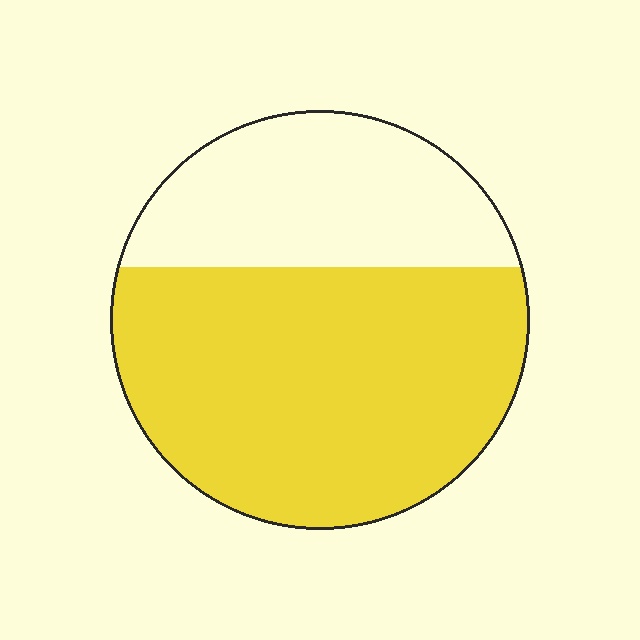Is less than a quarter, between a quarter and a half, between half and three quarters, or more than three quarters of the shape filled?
Between half and three quarters.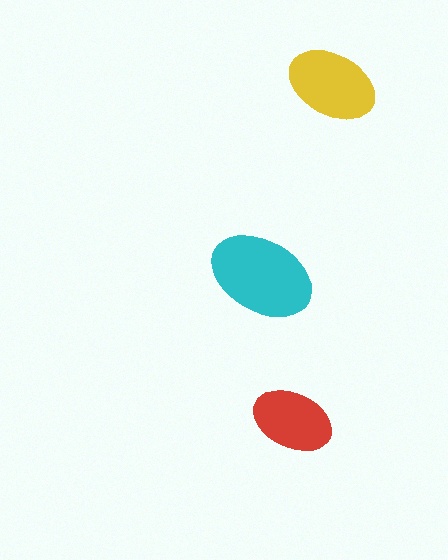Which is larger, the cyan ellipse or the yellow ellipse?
The cyan one.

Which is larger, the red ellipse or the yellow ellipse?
The yellow one.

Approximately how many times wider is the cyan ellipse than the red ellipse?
About 1.5 times wider.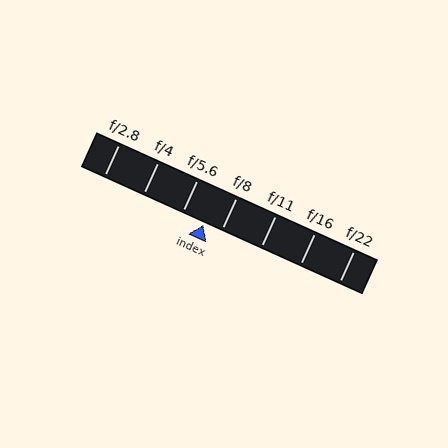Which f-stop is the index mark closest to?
The index mark is closest to f/8.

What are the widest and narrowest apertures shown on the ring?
The widest aperture shown is f/2.8 and the narrowest is f/22.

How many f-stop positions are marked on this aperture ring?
There are 7 f-stop positions marked.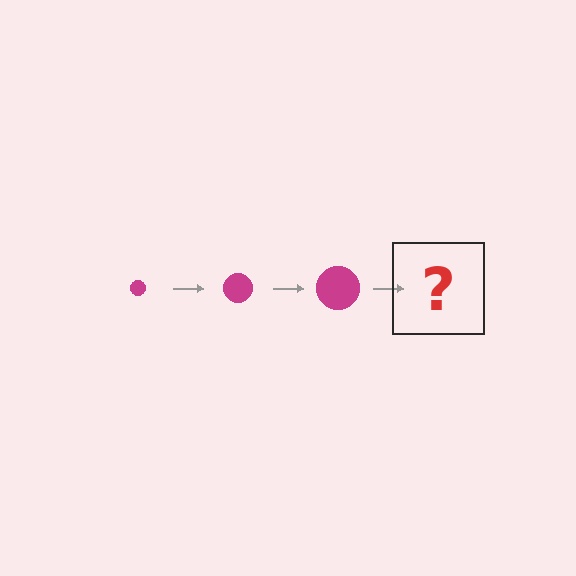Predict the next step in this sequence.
The next step is a magenta circle, larger than the previous one.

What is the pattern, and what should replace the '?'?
The pattern is that the circle gets progressively larger each step. The '?' should be a magenta circle, larger than the previous one.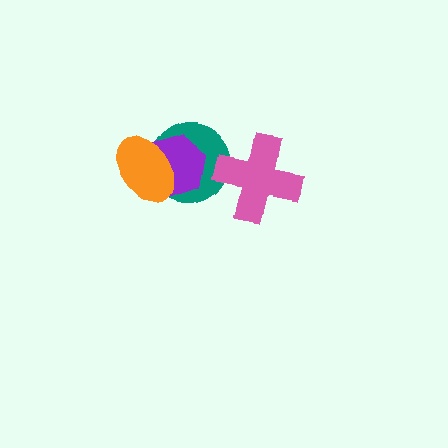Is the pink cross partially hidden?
No, no other shape covers it.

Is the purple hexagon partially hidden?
Yes, it is partially covered by another shape.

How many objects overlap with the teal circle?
3 objects overlap with the teal circle.